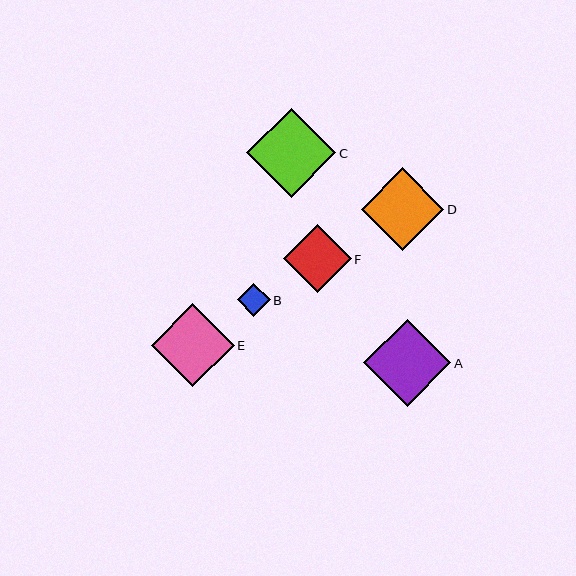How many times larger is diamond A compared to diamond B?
Diamond A is approximately 2.7 times the size of diamond B.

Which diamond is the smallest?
Diamond B is the smallest with a size of approximately 33 pixels.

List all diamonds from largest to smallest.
From largest to smallest: C, A, E, D, F, B.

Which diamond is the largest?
Diamond C is the largest with a size of approximately 89 pixels.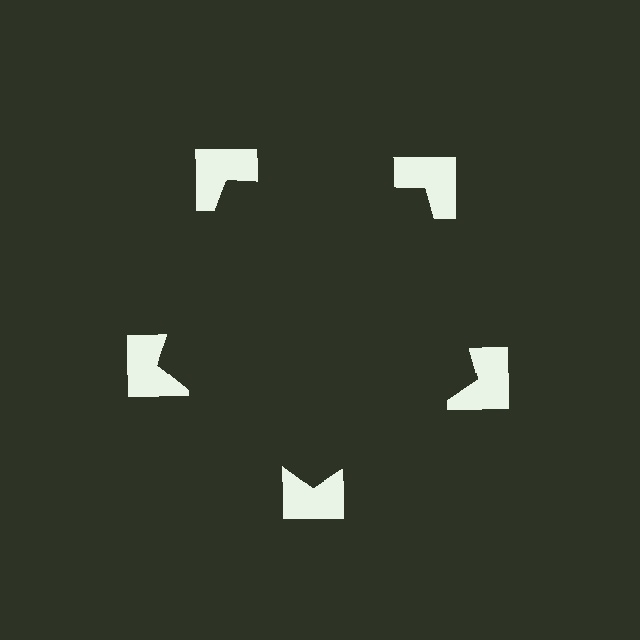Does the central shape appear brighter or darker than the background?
It typically appears slightly darker than the background, even though no actual brightness change is drawn.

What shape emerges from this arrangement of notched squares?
An illusory pentagon — its edges are inferred from the aligned wedge cuts in the notched squares, not physically drawn.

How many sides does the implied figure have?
5 sides.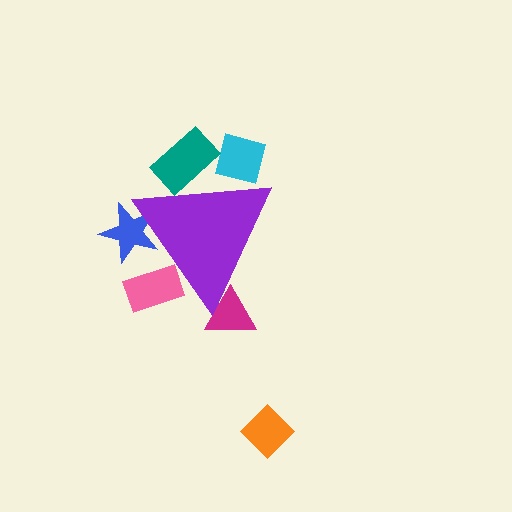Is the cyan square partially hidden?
Yes, the cyan square is partially hidden behind the purple triangle.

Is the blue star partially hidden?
Yes, the blue star is partially hidden behind the purple triangle.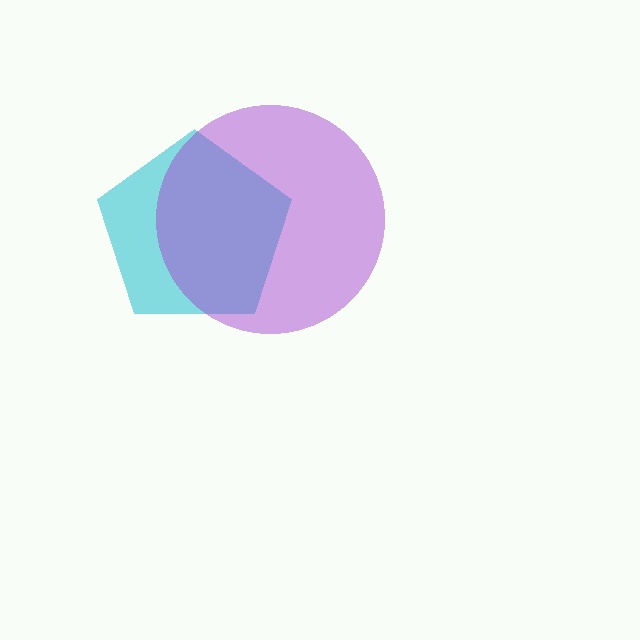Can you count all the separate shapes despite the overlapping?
Yes, there are 2 separate shapes.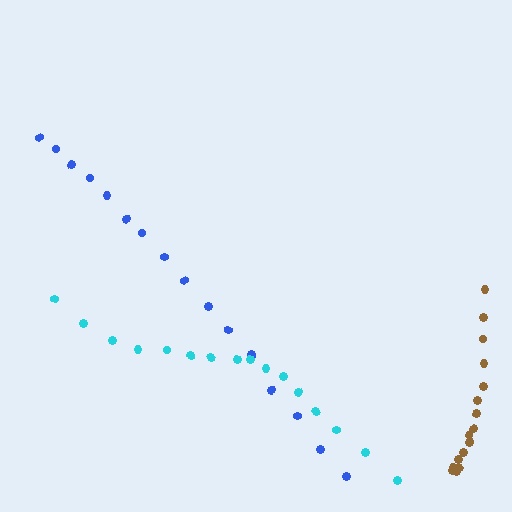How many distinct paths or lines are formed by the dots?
There are 3 distinct paths.